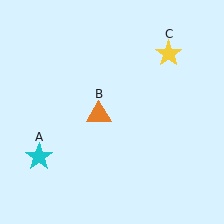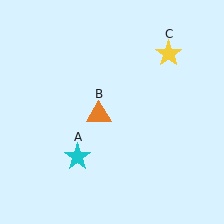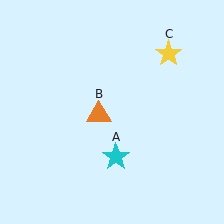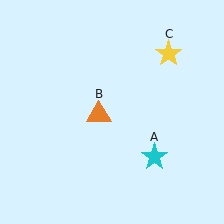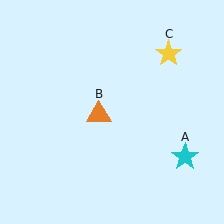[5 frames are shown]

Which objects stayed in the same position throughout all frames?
Orange triangle (object B) and yellow star (object C) remained stationary.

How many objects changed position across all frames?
1 object changed position: cyan star (object A).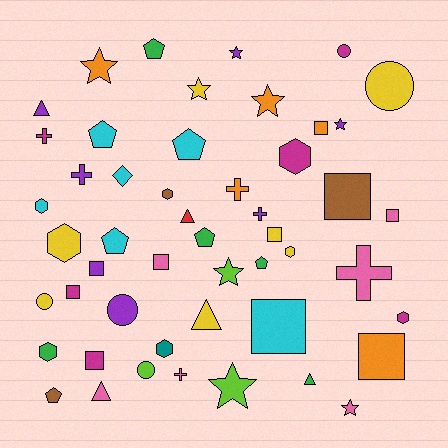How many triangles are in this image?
There are 5 triangles.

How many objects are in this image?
There are 50 objects.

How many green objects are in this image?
There are 5 green objects.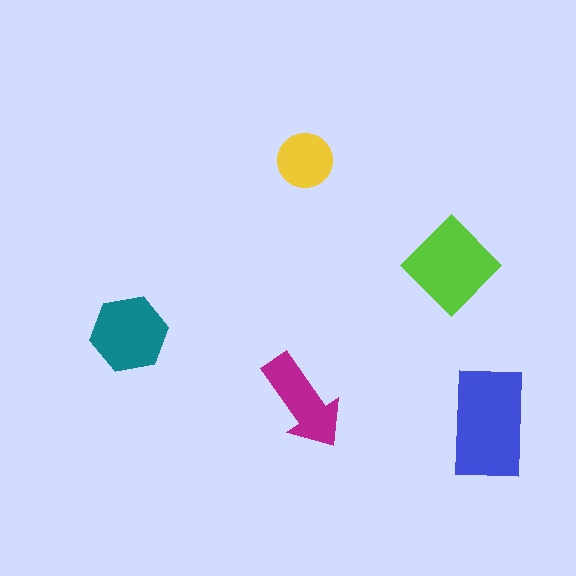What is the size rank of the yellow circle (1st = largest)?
5th.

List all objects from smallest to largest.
The yellow circle, the magenta arrow, the teal hexagon, the lime diamond, the blue rectangle.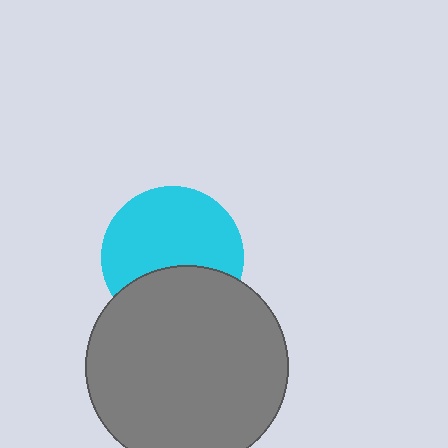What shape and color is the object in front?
The object in front is a gray circle.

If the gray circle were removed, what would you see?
You would see the complete cyan circle.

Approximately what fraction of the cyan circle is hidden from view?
Roughly 35% of the cyan circle is hidden behind the gray circle.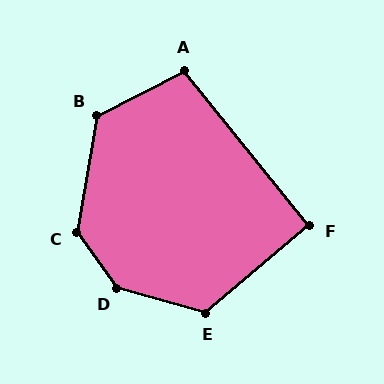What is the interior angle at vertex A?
Approximately 101 degrees (obtuse).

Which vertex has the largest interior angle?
D, at approximately 142 degrees.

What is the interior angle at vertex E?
Approximately 124 degrees (obtuse).